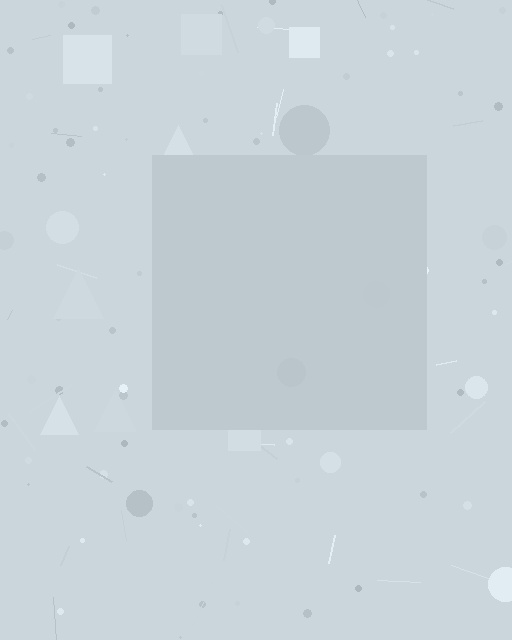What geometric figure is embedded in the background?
A square is embedded in the background.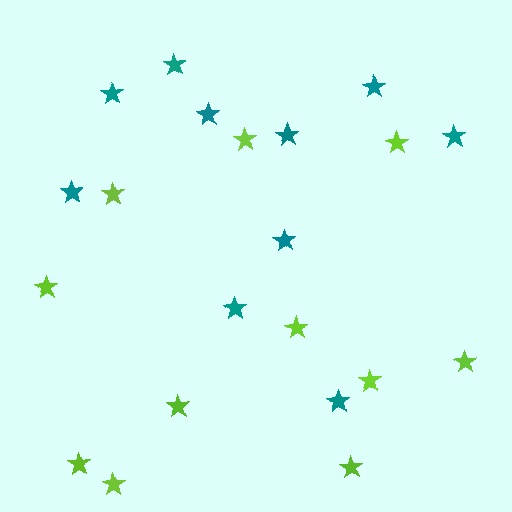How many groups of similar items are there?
There are 2 groups: one group of lime stars (11) and one group of teal stars (10).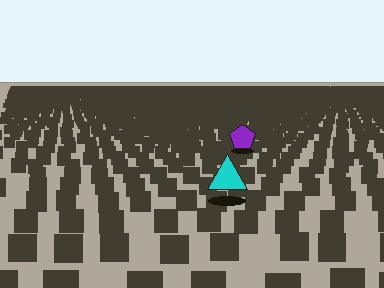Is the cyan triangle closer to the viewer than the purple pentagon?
Yes. The cyan triangle is closer — you can tell from the texture gradient: the ground texture is coarser near it.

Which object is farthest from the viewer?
The purple pentagon is farthest from the viewer. It appears smaller and the ground texture around it is denser.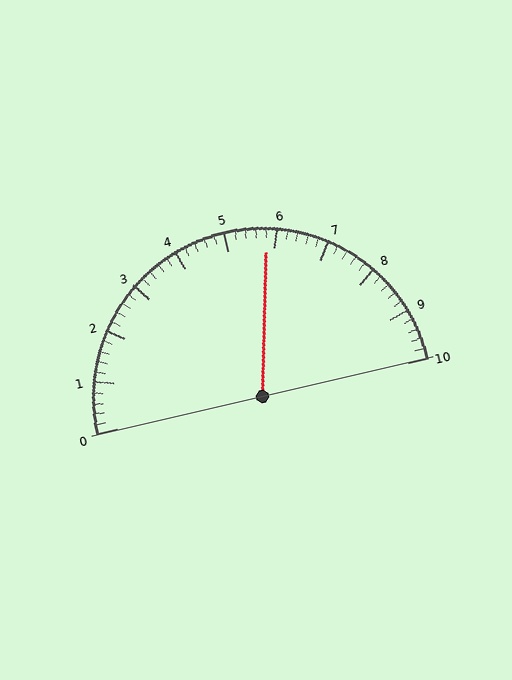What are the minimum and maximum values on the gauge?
The gauge ranges from 0 to 10.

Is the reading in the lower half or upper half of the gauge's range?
The reading is in the upper half of the range (0 to 10).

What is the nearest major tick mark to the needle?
The nearest major tick mark is 6.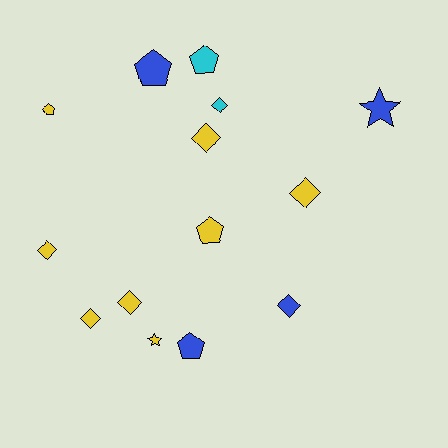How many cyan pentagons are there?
There is 1 cyan pentagon.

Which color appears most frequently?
Yellow, with 8 objects.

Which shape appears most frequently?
Diamond, with 7 objects.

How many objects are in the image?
There are 14 objects.